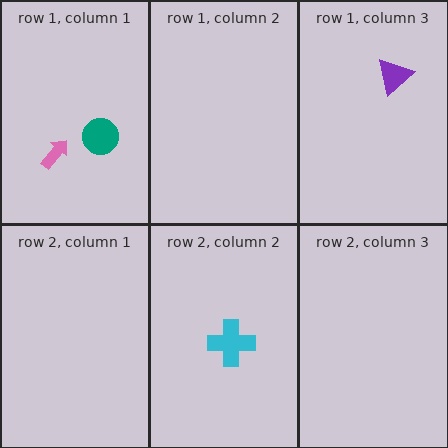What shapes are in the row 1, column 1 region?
The teal circle, the pink arrow.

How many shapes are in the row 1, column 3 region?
1.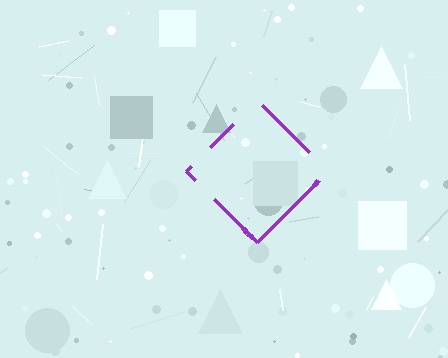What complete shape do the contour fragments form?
The contour fragments form a diamond.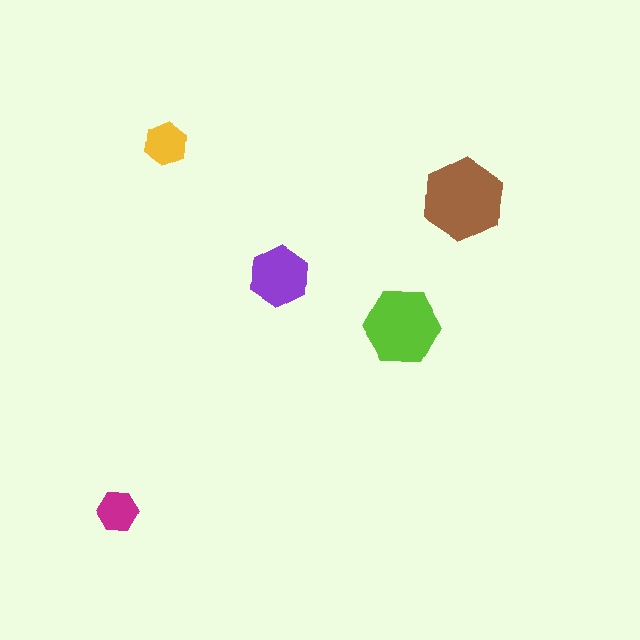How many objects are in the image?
There are 5 objects in the image.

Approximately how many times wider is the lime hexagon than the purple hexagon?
About 1.5 times wider.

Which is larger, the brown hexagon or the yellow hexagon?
The brown one.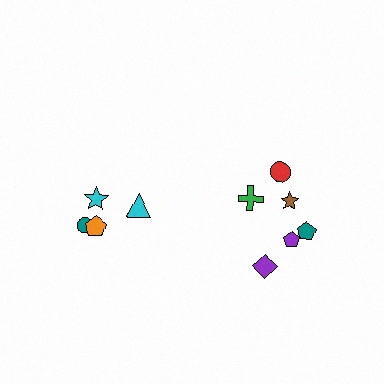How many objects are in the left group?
There are 4 objects.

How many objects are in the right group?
There are 6 objects.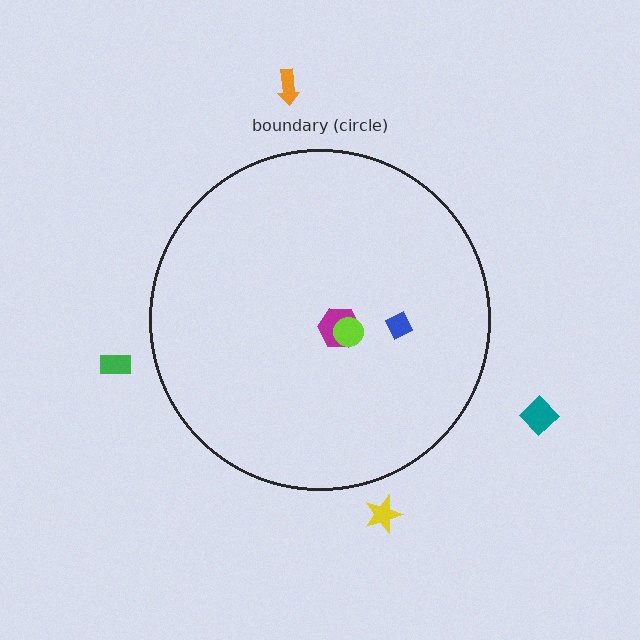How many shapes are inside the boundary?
3 inside, 4 outside.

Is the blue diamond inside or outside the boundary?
Inside.